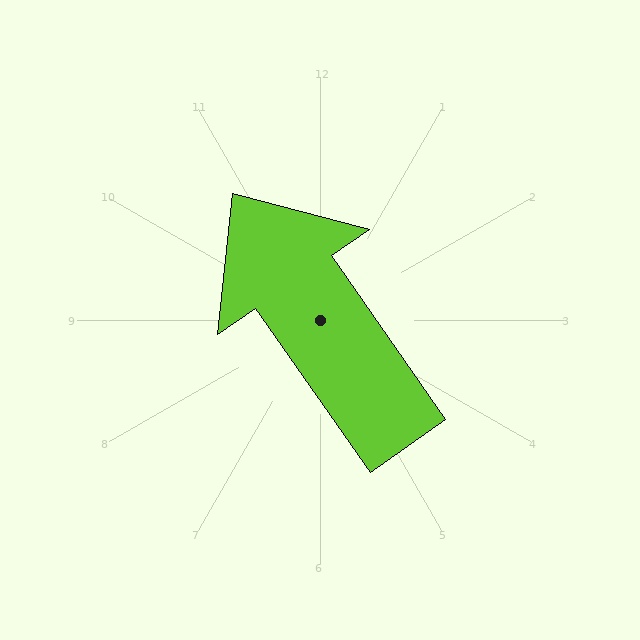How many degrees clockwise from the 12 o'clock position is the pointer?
Approximately 325 degrees.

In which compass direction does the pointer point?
Northwest.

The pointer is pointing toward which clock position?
Roughly 11 o'clock.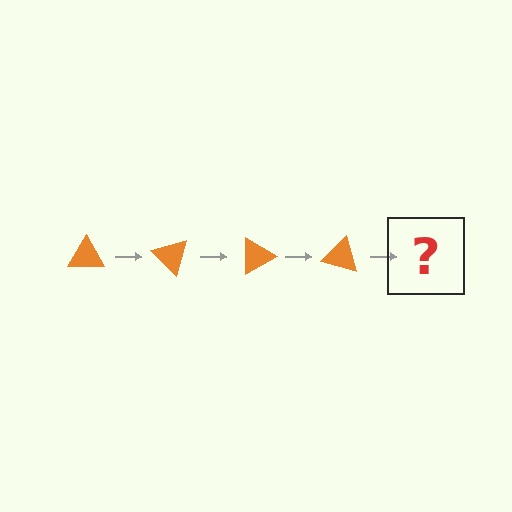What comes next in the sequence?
The next element should be an orange triangle rotated 180 degrees.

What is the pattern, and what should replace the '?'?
The pattern is that the triangle rotates 45 degrees each step. The '?' should be an orange triangle rotated 180 degrees.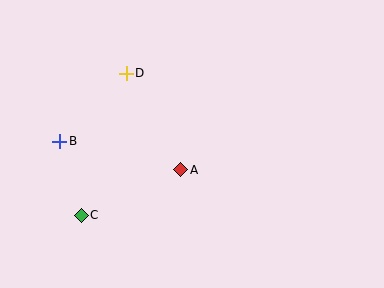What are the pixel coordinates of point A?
Point A is at (181, 170).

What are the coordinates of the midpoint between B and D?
The midpoint between B and D is at (93, 107).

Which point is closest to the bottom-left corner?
Point C is closest to the bottom-left corner.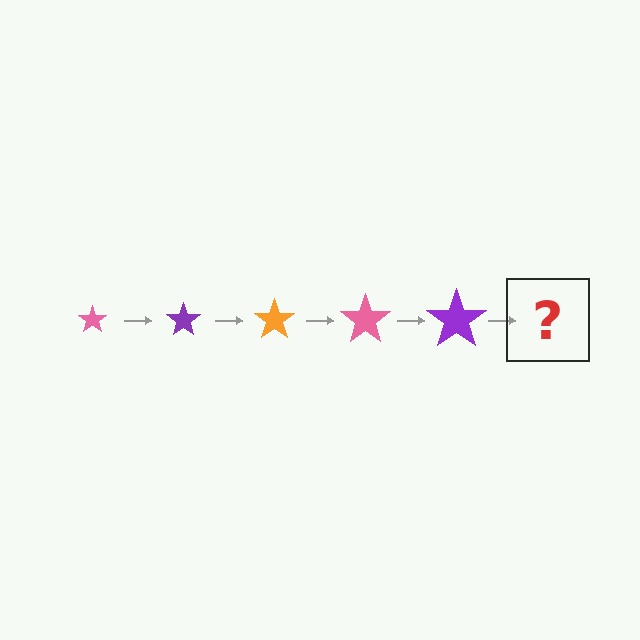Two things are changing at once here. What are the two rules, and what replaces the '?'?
The two rules are that the star grows larger each step and the color cycles through pink, purple, and orange. The '?' should be an orange star, larger than the previous one.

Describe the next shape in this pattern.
It should be an orange star, larger than the previous one.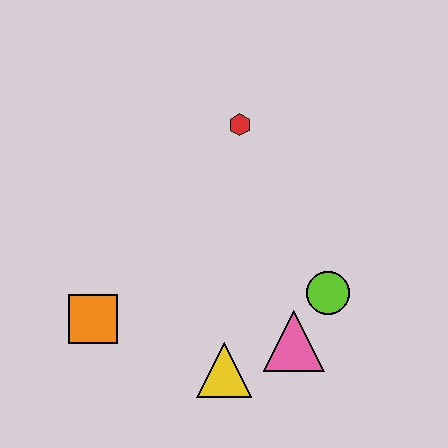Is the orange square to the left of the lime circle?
Yes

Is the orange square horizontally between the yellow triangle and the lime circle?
No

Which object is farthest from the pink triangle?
The red hexagon is farthest from the pink triangle.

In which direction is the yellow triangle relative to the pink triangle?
The yellow triangle is to the left of the pink triangle.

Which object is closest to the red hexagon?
The lime circle is closest to the red hexagon.